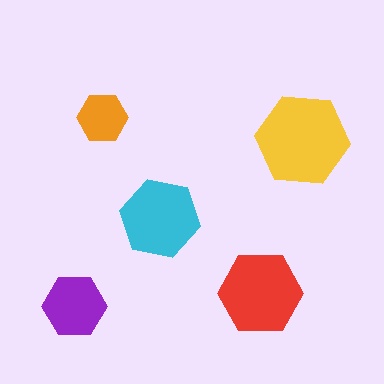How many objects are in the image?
There are 5 objects in the image.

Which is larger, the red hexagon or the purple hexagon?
The red one.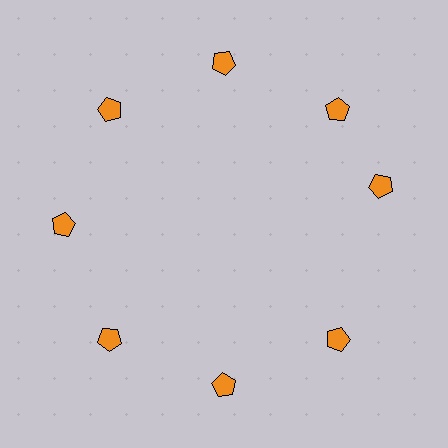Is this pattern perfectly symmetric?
No. The 8 orange pentagons are arranged in a ring, but one element near the 3 o'clock position is rotated out of alignment along the ring, breaking the 8-fold rotational symmetry.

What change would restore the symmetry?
The symmetry would be restored by rotating it back into even spacing with its neighbors so that all 8 pentagons sit at equal angles and equal distance from the center.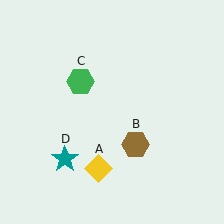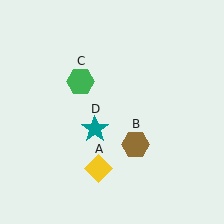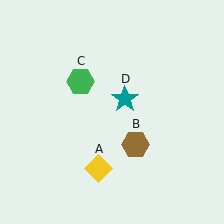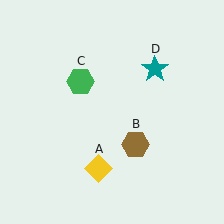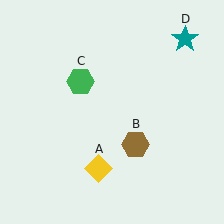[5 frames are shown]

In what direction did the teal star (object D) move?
The teal star (object D) moved up and to the right.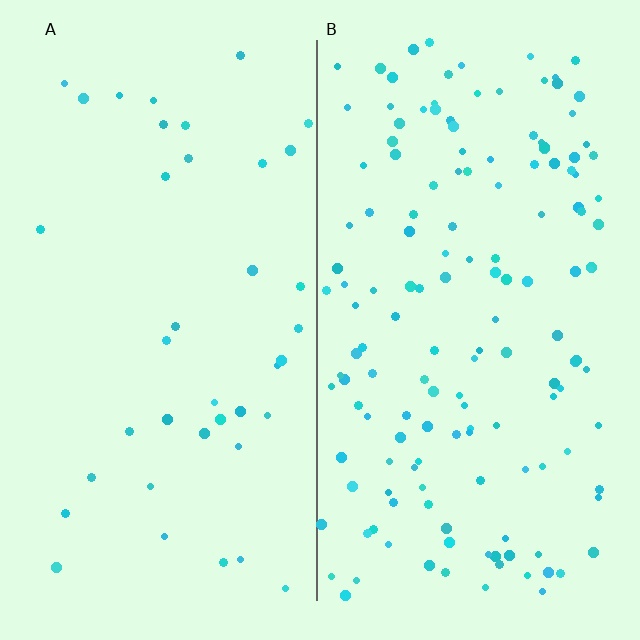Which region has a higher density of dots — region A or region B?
B (the right).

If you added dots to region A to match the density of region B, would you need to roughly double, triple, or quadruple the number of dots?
Approximately quadruple.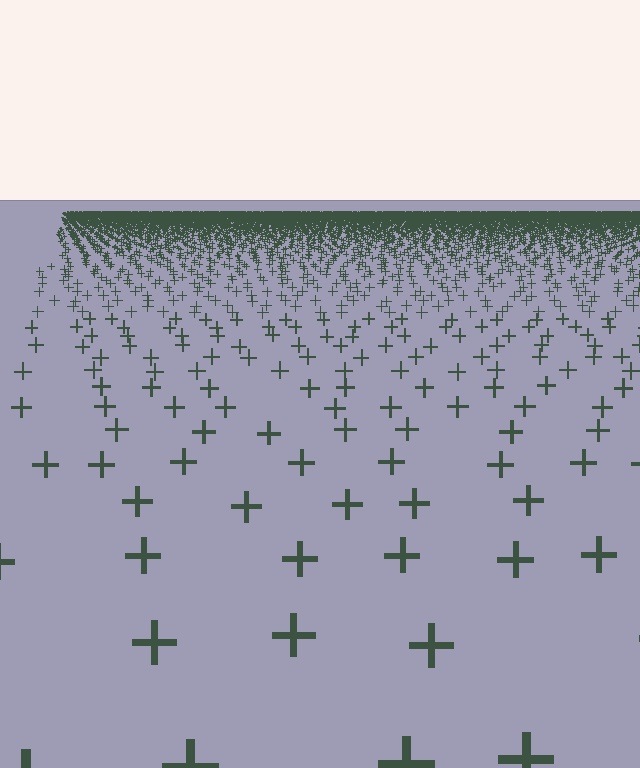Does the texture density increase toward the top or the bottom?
Density increases toward the top.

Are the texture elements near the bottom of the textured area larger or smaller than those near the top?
Larger. Near the bottom, elements are closer to the viewer and appear at a bigger on-screen size.